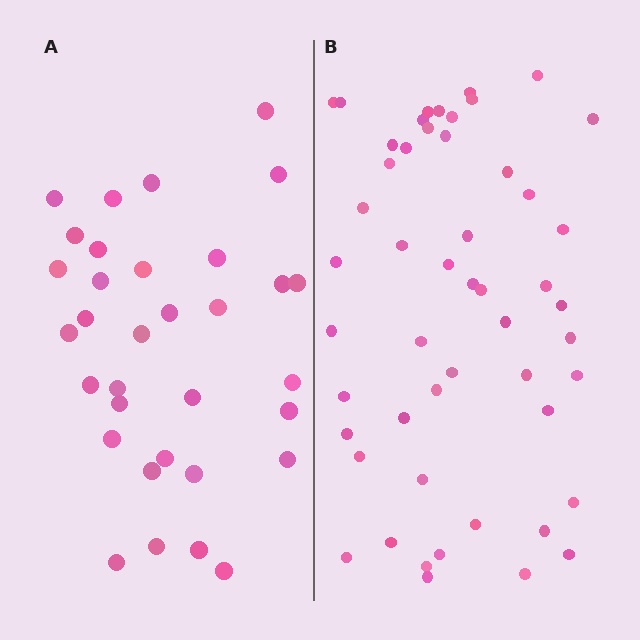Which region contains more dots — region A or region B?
Region B (the right region) has more dots.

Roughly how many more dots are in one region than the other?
Region B has approximately 20 more dots than region A.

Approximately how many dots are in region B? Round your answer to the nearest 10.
About 50 dots. (The exact count is 51, which rounds to 50.)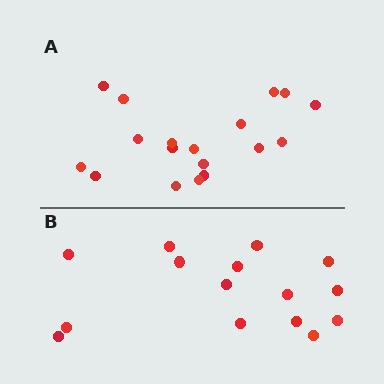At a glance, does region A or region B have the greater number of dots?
Region A (the top region) has more dots.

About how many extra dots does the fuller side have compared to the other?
Region A has just a few more — roughly 2 or 3 more dots than region B.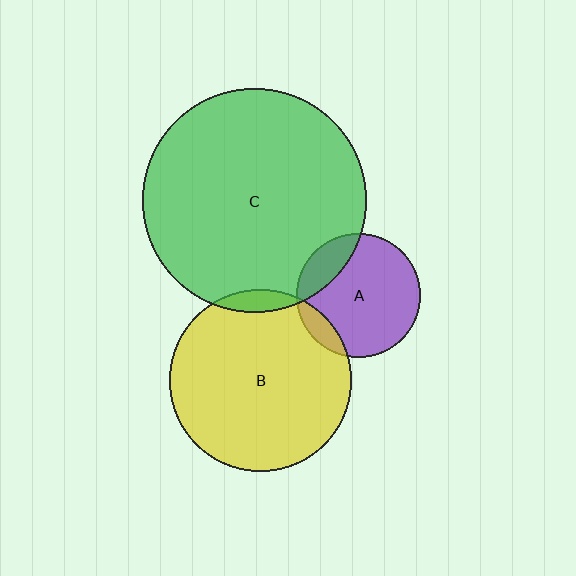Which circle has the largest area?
Circle C (green).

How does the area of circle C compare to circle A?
Approximately 3.2 times.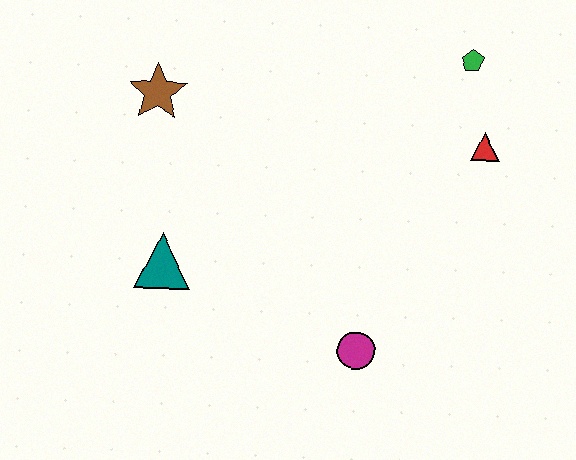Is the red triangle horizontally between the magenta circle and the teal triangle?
No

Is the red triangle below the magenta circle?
No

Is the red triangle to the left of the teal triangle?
No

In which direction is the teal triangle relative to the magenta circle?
The teal triangle is to the left of the magenta circle.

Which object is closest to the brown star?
The teal triangle is closest to the brown star.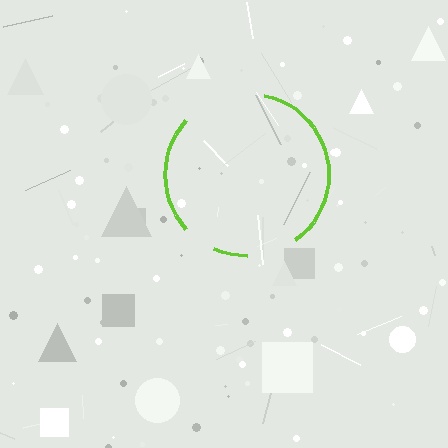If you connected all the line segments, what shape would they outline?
They would outline a circle.